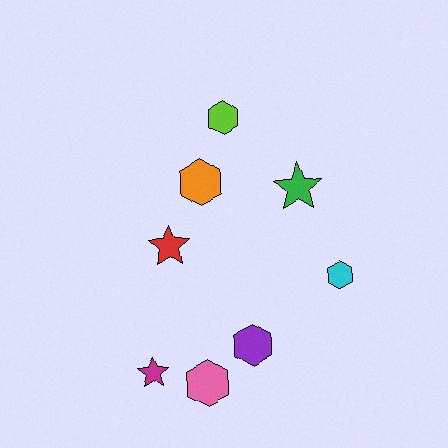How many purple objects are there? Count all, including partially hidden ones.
There is 1 purple object.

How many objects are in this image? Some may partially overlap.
There are 8 objects.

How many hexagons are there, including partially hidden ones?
There are 5 hexagons.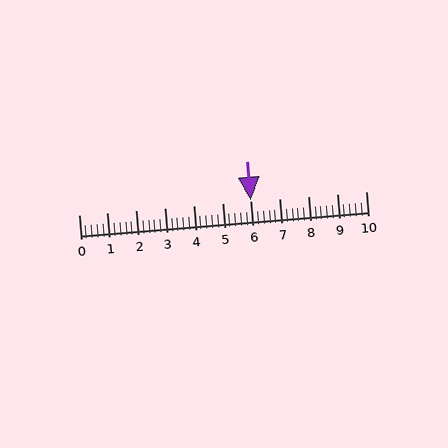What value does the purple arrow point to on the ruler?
The purple arrow points to approximately 6.0.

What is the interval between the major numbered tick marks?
The major tick marks are spaced 1 units apart.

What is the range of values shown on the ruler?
The ruler shows values from 0 to 10.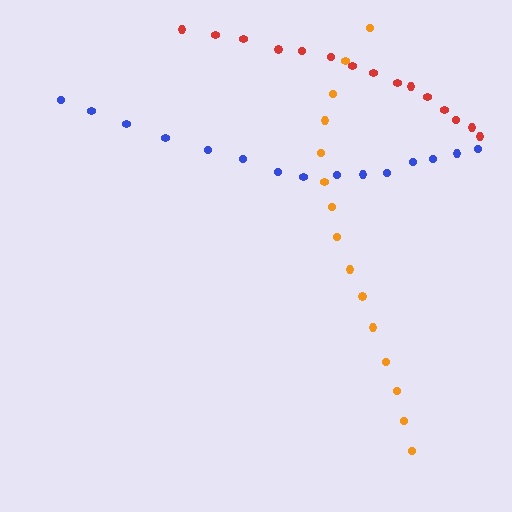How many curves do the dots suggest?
There are 3 distinct paths.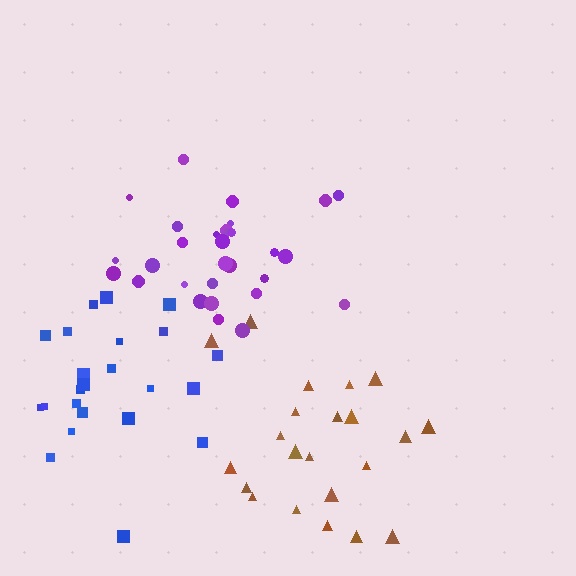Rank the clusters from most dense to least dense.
purple, blue, brown.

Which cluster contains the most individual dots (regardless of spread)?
Purple (30).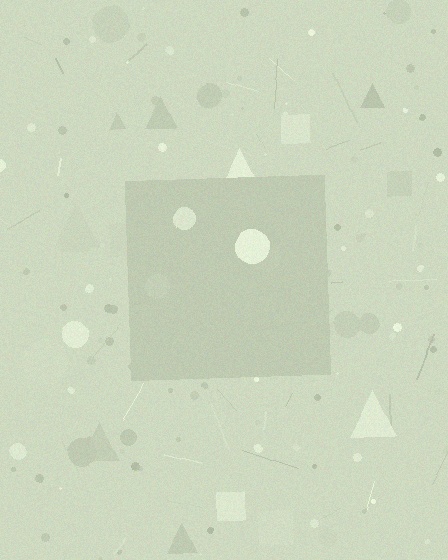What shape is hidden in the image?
A square is hidden in the image.